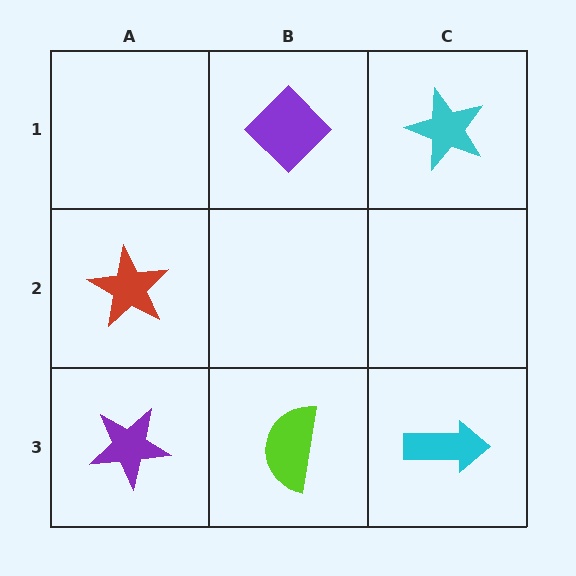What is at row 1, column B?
A purple diamond.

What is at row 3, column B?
A lime semicircle.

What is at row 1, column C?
A cyan star.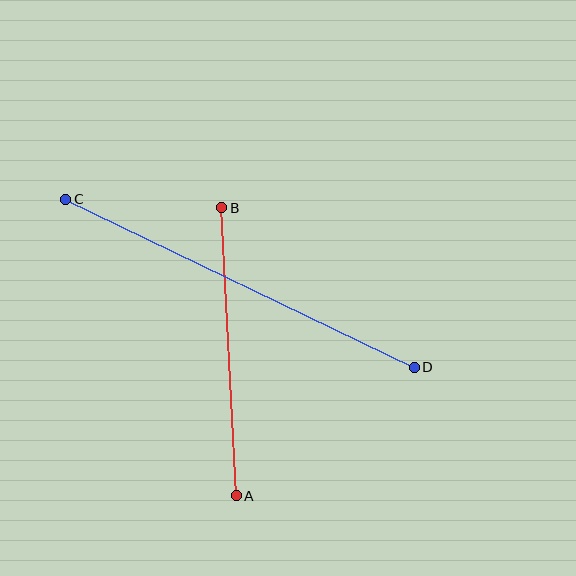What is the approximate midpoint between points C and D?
The midpoint is at approximately (240, 283) pixels.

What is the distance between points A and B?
The distance is approximately 288 pixels.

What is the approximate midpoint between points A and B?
The midpoint is at approximately (229, 352) pixels.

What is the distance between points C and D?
The distance is approximately 387 pixels.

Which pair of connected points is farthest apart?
Points C and D are farthest apart.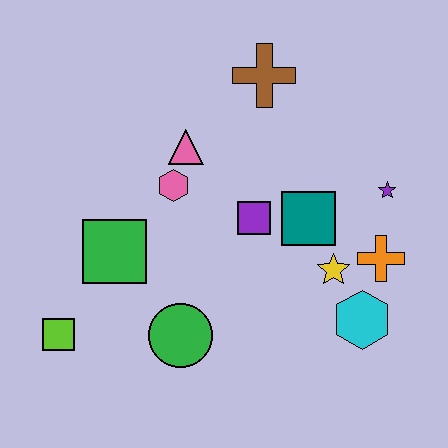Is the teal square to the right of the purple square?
Yes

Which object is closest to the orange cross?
The yellow star is closest to the orange cross.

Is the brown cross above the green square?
Yes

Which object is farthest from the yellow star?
The lime square is farthest from the yellow star.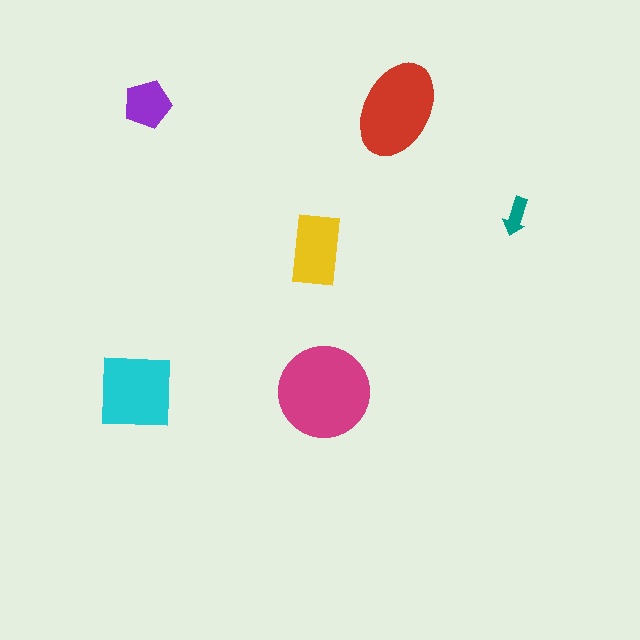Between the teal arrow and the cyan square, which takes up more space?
The cyan square.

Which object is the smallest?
The teal arrow.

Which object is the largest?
The magenta circle.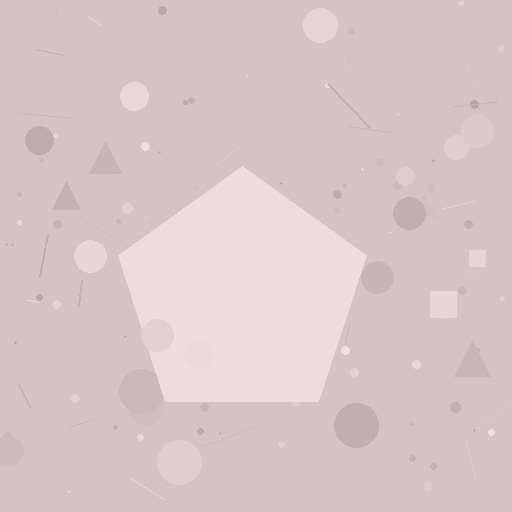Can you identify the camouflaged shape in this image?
The camouflaged shape is a pentagon.